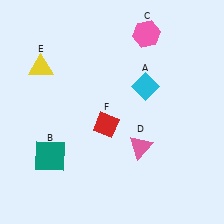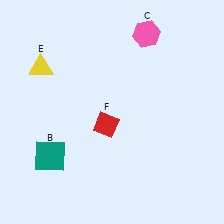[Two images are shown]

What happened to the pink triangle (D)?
The pink triangle (D) was removed in Image 2. It was in the bottom-right area of Image 1.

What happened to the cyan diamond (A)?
The cyan diamond (A) was removed in Image 2. It was in the top-right area of Image 1.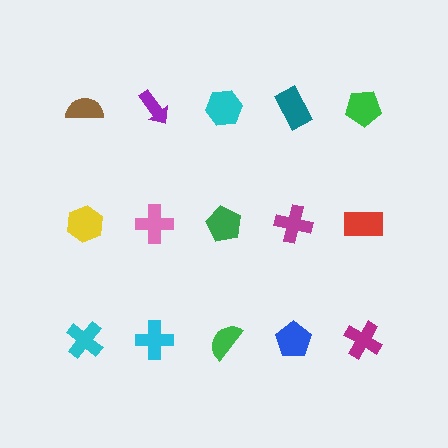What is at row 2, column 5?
A red rectangle.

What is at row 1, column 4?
A teal rectangle.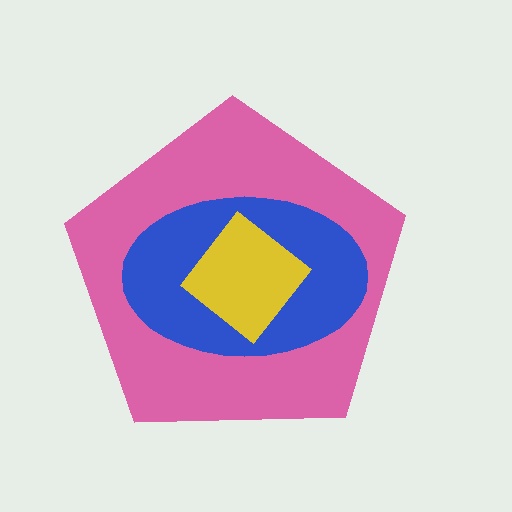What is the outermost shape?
The pink pentagon.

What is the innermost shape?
The yellow diamond.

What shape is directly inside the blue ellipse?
The yellow diamond.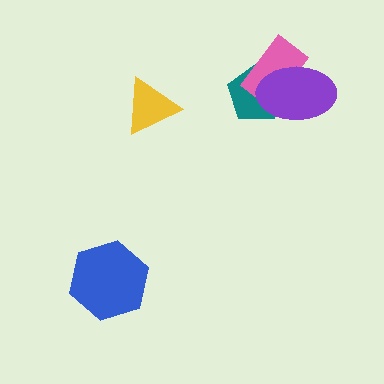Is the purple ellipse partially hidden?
No, no other shape covers it.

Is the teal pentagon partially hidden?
Yes, it is partially covered by another shape.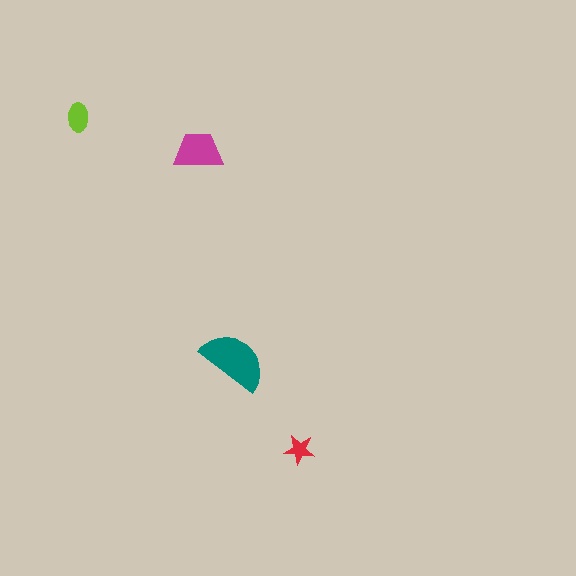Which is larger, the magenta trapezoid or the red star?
The magenta trapezoid.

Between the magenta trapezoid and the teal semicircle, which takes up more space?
The teal semicircle.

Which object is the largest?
The teal semicircle.